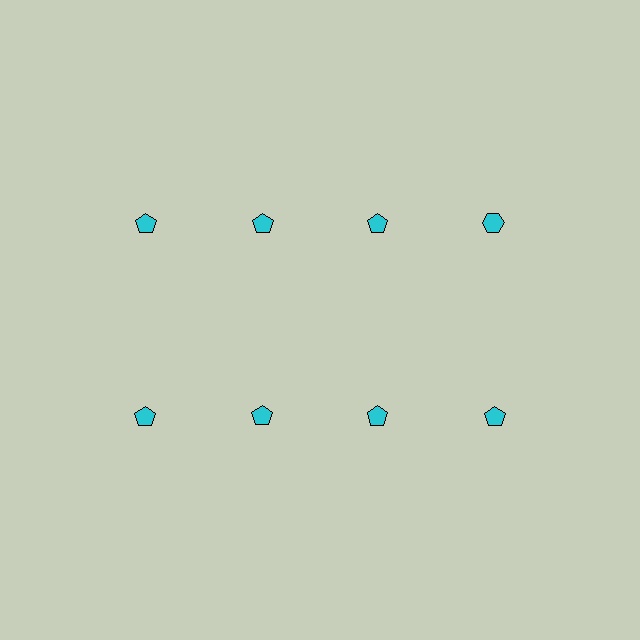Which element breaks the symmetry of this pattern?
The cyan hexagon in the top row, second from right column breaks the symmetry. All other shapes are cyan pentagons.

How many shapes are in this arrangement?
There are 8 shapes arranged in a grid pattern.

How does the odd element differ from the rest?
It has a different shape: hexagon instead of pentagon.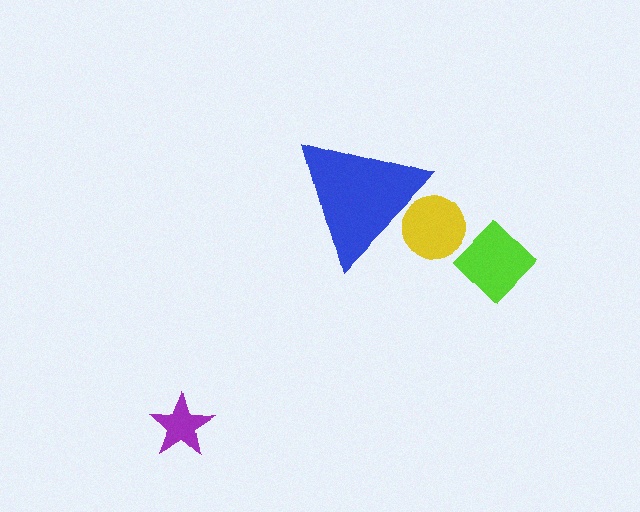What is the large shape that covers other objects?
A blue triangle.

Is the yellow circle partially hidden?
Yes, the yellow circle is partially hidden behind the blue triangle.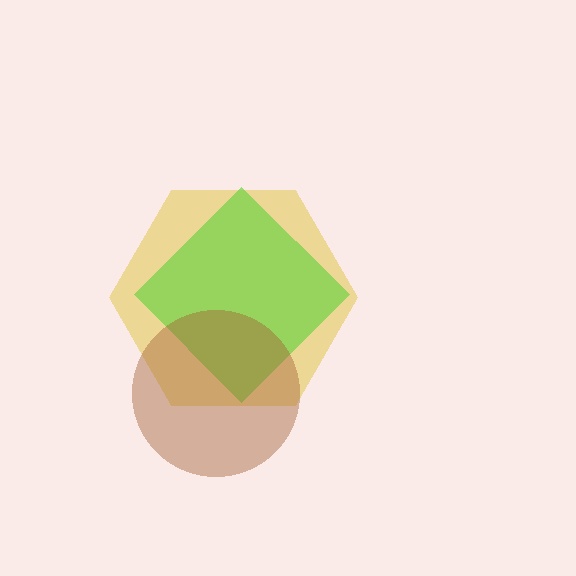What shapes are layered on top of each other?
The layered shapes are: a yellow hexagon, a lime diamond, a brown circle.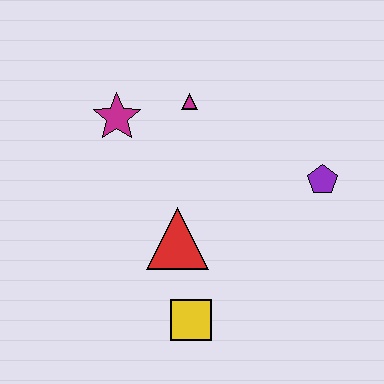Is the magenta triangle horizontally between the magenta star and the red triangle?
No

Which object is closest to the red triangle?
The yellow square is closest to the red triangle.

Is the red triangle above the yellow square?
Yes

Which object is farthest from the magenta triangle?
The yellow square is farthest from the magenta triangle.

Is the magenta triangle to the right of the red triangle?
Yes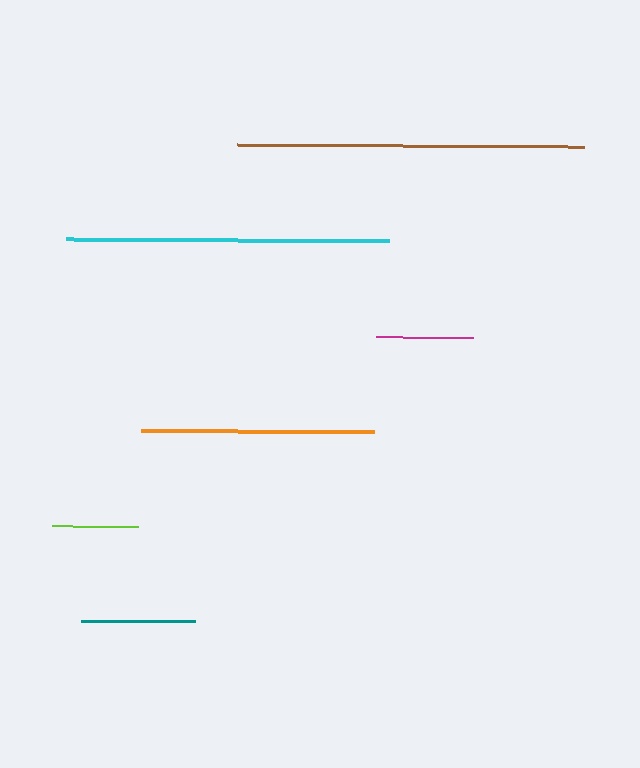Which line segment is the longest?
The brown line is the longest at approximately 347 pixels.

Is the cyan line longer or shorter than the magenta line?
The cyan line is longer than the magenta line.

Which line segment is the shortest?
The lime line is the shortest at approximately 86 pixels.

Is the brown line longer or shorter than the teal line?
The brown line is longer than the teal line.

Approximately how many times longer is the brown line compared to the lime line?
The brown line is approximately 4.0 times the length of the lime line.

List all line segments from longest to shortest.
From longest to shortest: brown, cyan, orange, teal, magenta, lime.